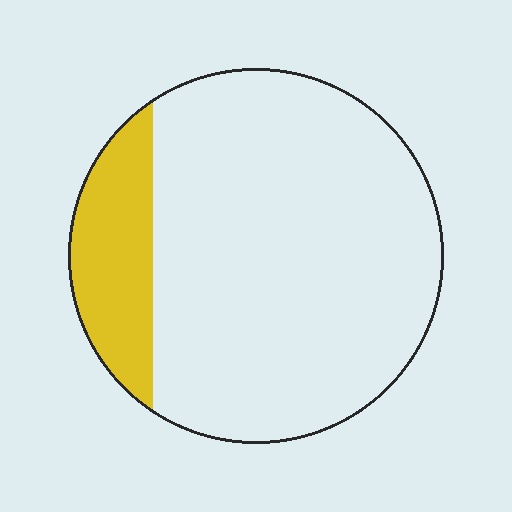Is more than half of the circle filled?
No.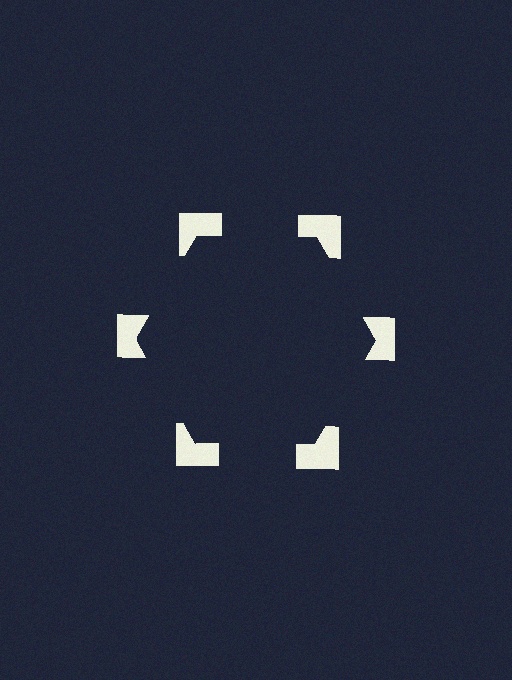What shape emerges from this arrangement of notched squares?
An illusory hexagon — its edges are inferred from the aligned wedge cuts in the notched squares, not physically drawn.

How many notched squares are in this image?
There are 6 — one at each vertex of the illusory hexagon.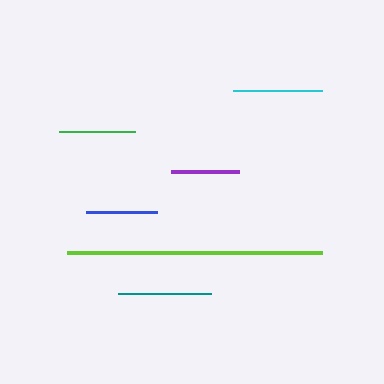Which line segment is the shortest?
The purple line is the shortest at approximately 68 pixels.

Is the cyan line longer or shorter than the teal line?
The teal line is longer than the cyan line.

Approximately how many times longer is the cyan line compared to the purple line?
The cyan line is approximately 1.3 times the length of the purple line.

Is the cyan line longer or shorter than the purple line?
The cyan line is longer than the purple line.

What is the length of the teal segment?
The teal segment is approximately 93 pixels long.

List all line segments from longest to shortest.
From longest to shortest: lime, teal, cyan, green, blue, purple.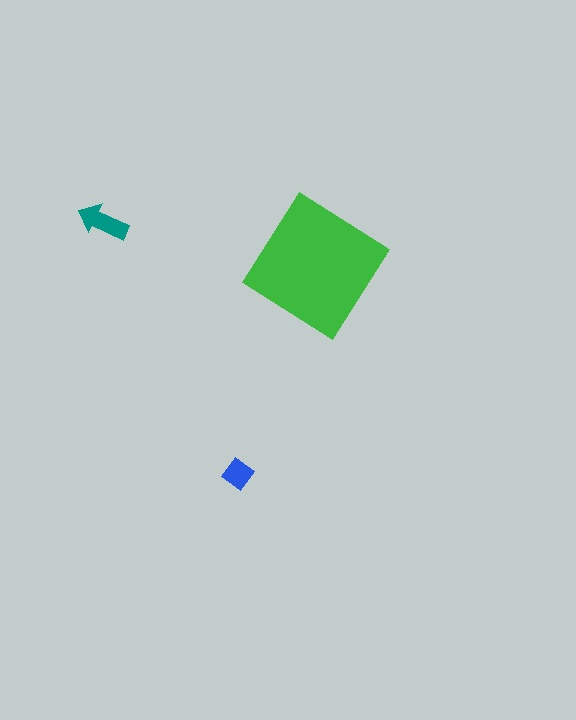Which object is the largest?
The green diamond.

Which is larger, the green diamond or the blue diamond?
The green diamond.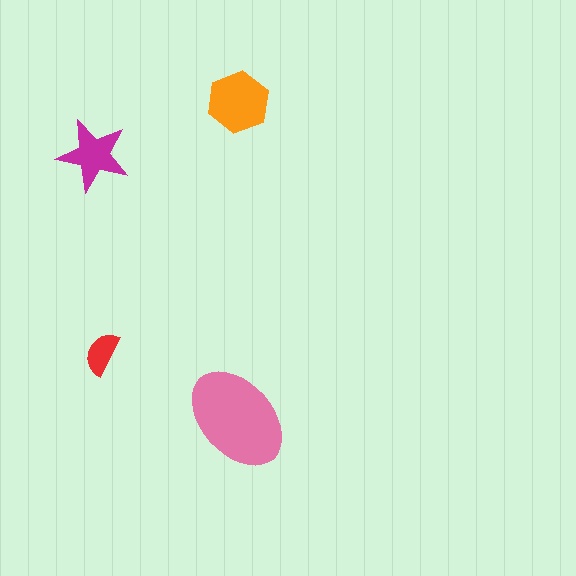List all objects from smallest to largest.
The red semicircle, the magenta star, the orange hexagon, the pink ellipse.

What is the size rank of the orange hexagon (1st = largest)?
2nd.